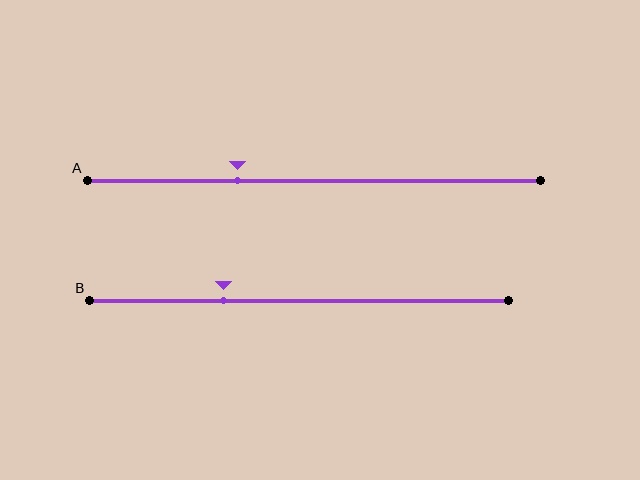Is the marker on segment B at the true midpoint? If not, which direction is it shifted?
No, the marker on segment B is shifted to the left by about 18% of the segment length.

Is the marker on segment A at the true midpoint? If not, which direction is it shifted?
No, the marker on segment A is shifted to the left by about 17% of the segment length.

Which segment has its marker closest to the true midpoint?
Segment A has its marker closest to the true midpoint.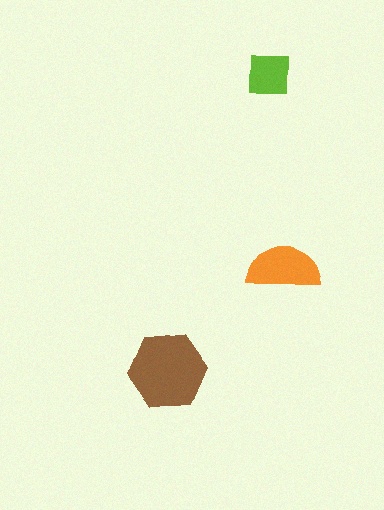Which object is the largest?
The brown hexagon.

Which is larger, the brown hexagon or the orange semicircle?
The brown hexagon.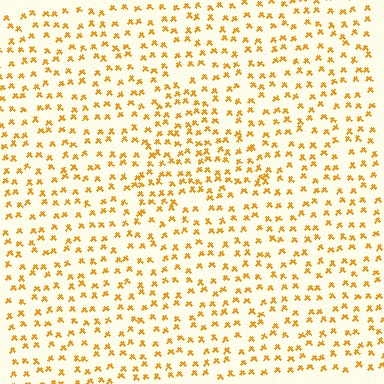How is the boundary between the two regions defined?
The boundary is defined by a change in element density (approximately 1.5x ratio). All elements are the same color, size, and shape.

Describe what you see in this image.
The image contains small orange elements arranged at two different densities. A triangle-shaped region is visible where the elements are more densely packed than the surrounding area.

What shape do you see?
I see a triangle.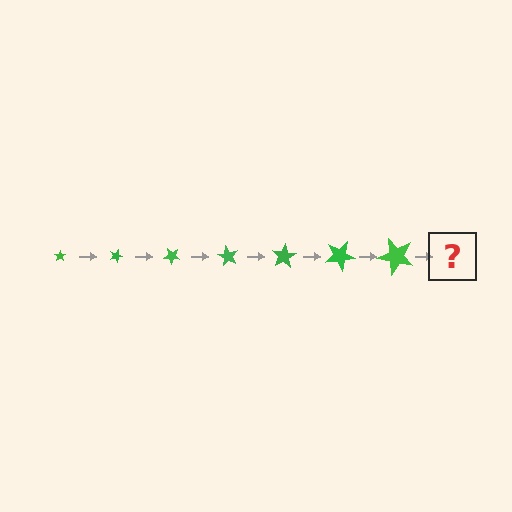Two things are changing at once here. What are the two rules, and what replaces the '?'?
The two rules are that the star grows larger each step and it rotates 20 degrees each step. The '?' should be a star, larger than the previous one and rotated 140 degrees from the start.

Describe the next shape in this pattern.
It should be a star, larger than the previous one and rotated 140 degrees from the start.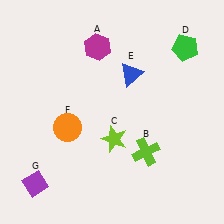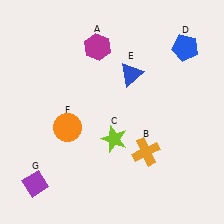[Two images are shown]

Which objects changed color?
B changed from lime to orange. D changed from green to blue.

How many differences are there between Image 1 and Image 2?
There are 2 differences between the two images.